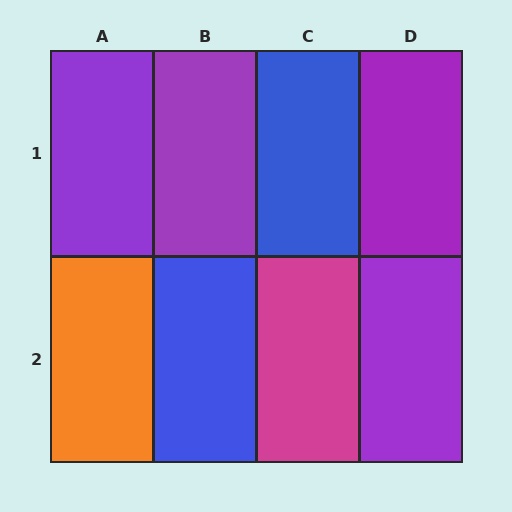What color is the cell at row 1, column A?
Purple.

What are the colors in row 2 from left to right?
Orange, blue, magenta, purple.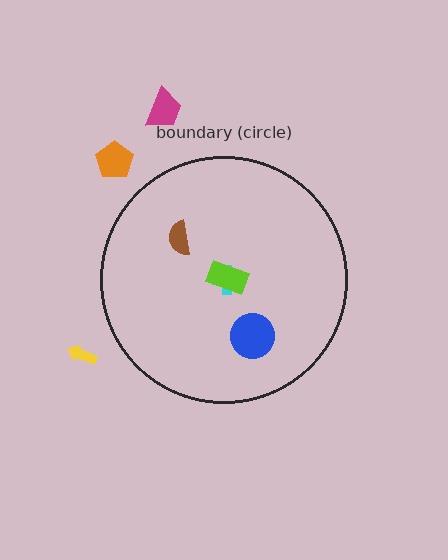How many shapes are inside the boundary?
4 inside, 3 outside.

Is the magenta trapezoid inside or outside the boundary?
Outside.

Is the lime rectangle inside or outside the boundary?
Inside.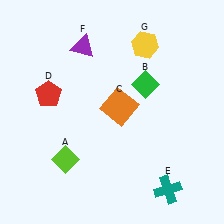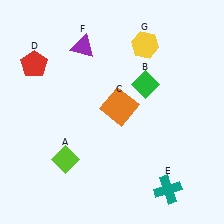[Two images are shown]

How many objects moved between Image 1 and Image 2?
1 object moved between the two images.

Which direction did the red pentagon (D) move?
The red pentagon (D) moved up.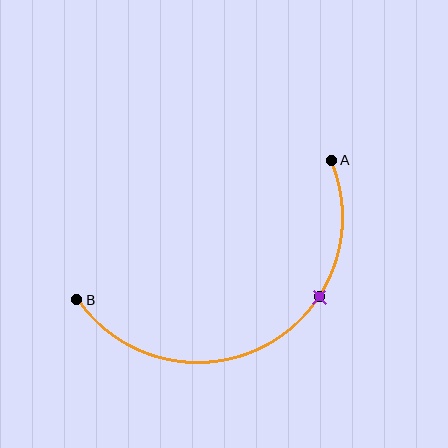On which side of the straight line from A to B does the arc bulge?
The arc bulges below the straight line connecting A and B.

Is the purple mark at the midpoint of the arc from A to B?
No. The purple mark lies on the arc but is closer to endpoint A. The arc midpoint would be at the point on the curve equidistant along the arc from both A and B.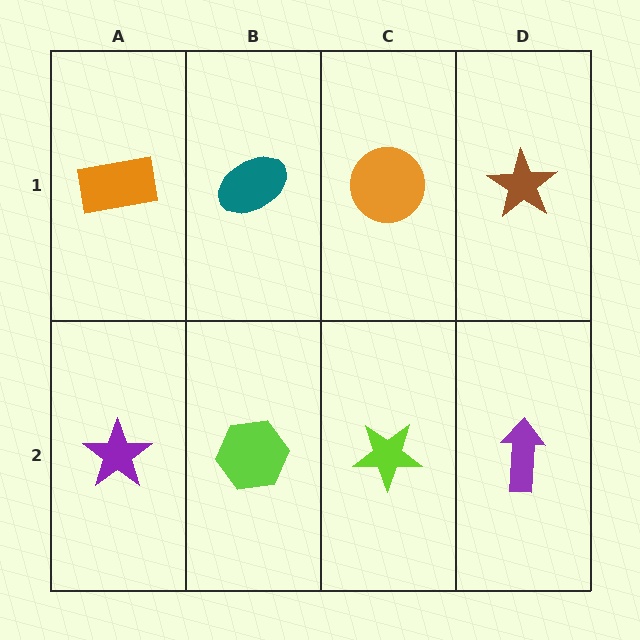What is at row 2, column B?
A lime hexagon.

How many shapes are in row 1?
4 shapes.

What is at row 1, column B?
A teal ellipse.